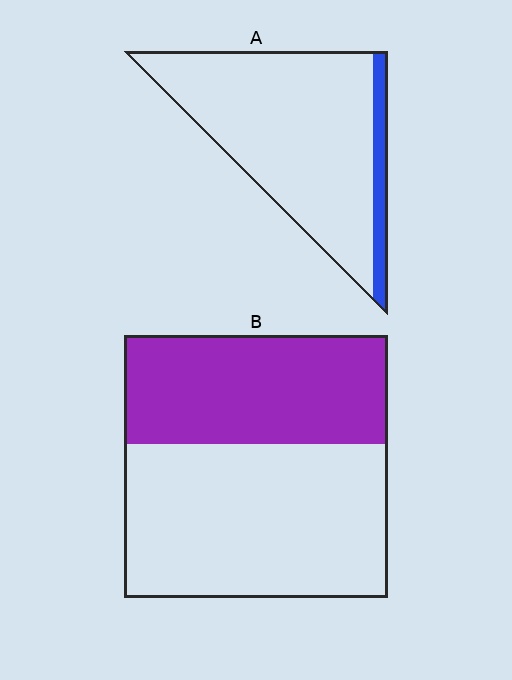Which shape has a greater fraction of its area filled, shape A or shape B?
Shape B.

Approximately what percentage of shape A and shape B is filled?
A is approximately 10% and B is approximately 40%.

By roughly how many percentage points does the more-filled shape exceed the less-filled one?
By roughly 30 percentage points (B over A).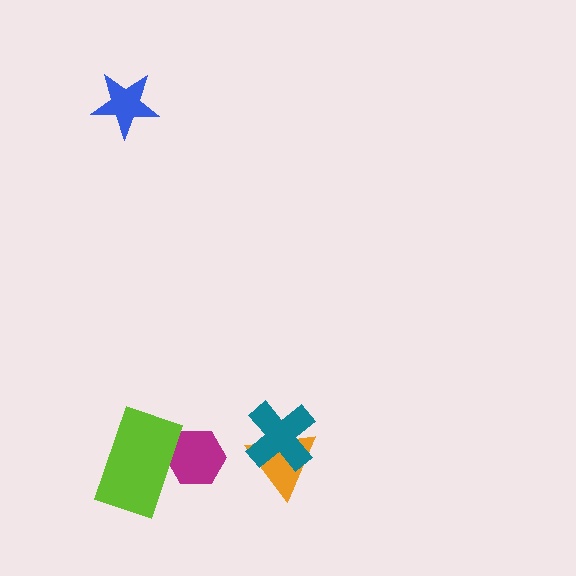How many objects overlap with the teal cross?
1 object overlaps with the teal cross.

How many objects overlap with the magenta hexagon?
1 object overlaps with the magenta hexagon.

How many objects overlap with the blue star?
0 objects overlap with the blue star.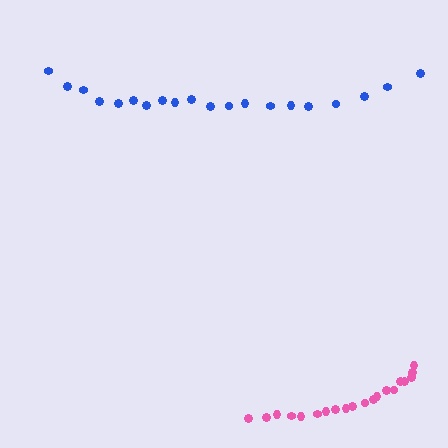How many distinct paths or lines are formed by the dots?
There are 2 distinct paths.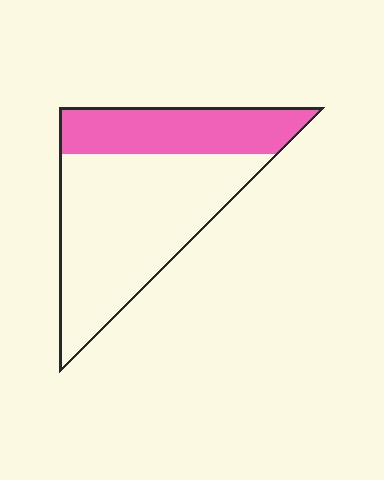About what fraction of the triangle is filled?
About one third (1/3).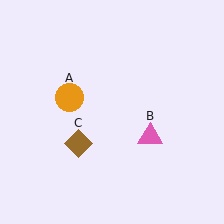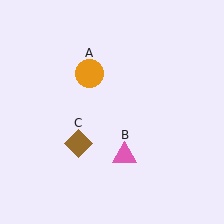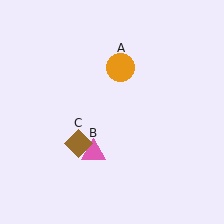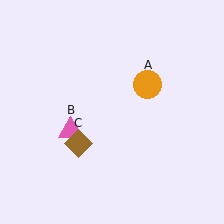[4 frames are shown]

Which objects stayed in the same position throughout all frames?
Brown diamond (object C) remained stationary.